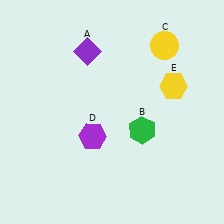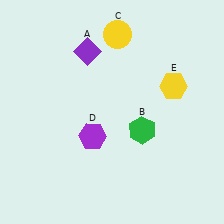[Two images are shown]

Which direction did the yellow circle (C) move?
The yellow circle (C) moved left.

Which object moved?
The yellow circle (C) moved left.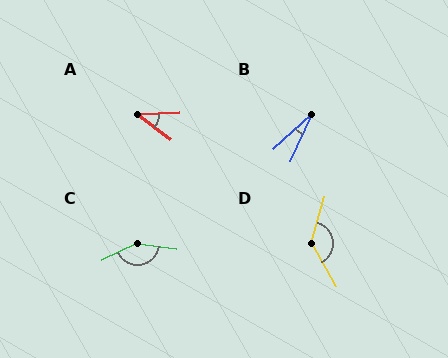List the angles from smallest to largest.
B (23°), A (40°), D (135°), C (147°).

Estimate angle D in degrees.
Approximately 135 degrees.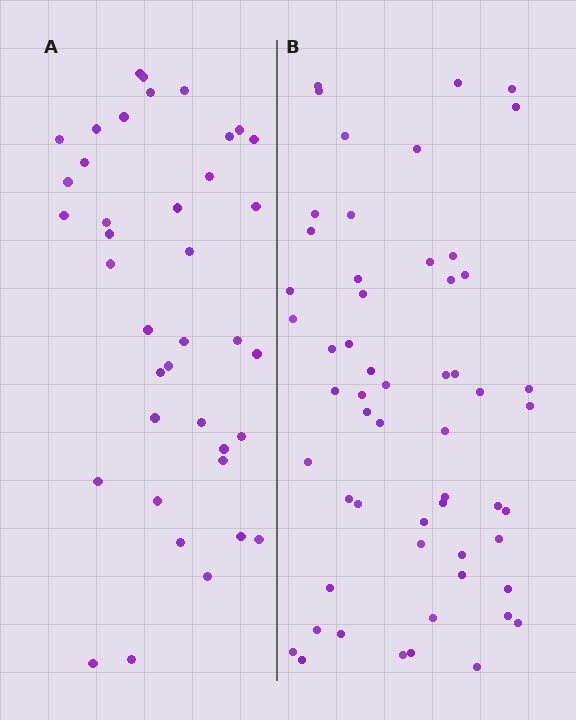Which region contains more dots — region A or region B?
Region B (the right region) has more dots.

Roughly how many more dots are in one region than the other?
Region B has approximately 15 more dots than region A.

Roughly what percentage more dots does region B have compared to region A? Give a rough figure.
About 45% more.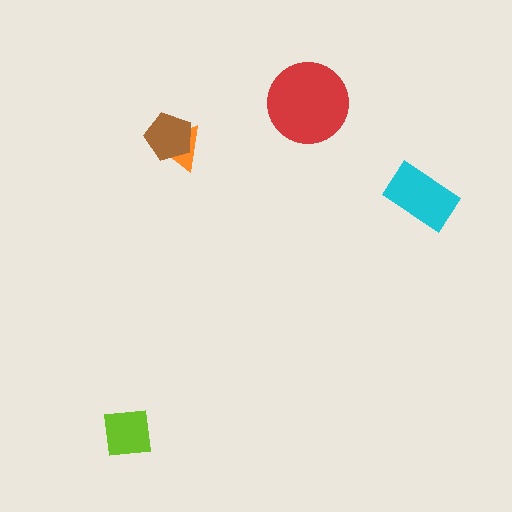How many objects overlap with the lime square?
0 objects overlap with the lime square.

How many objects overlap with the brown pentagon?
1 object overlaps with the brown pentagon.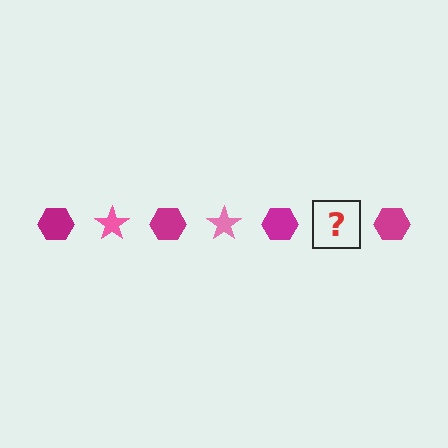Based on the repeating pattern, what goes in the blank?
The blank should be a pink star.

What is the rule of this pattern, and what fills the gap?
The rule is that the pattern alternates between magenta hexagon and pink star. The gap should be filled with a pink star.